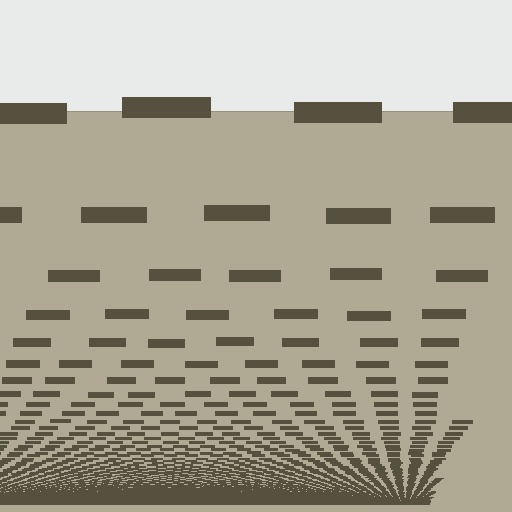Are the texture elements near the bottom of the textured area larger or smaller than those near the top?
Smaller. The gradient is inverted — elements near the bottom are smaller and denser.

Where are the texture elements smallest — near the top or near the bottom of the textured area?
Near the bottom.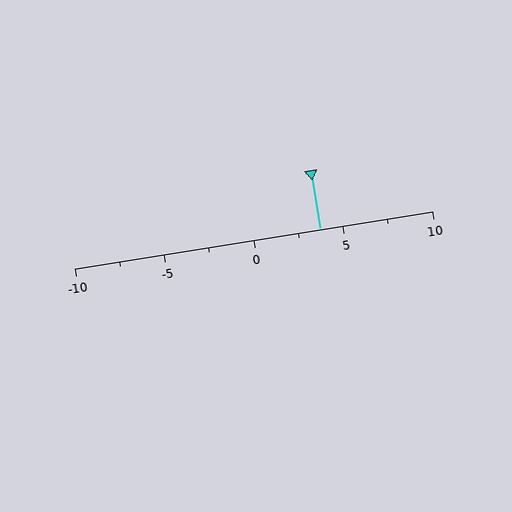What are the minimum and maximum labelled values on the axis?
The axis runs from -10 to 10.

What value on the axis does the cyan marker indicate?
The marker indicates approximately 3.8.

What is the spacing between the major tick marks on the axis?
The major ticks are spaced 5 apart.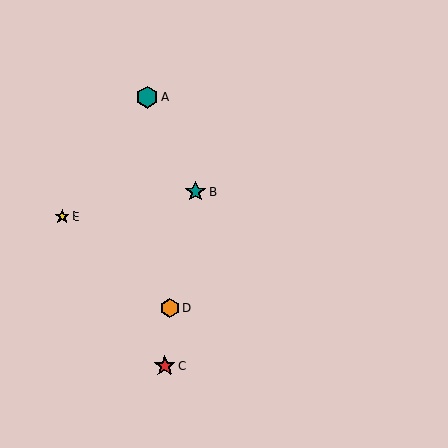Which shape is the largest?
The teal hexagon (labeled A) is the largest.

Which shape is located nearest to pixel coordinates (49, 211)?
The yellow star (labeled E) at (62, 217) is nearest to that location.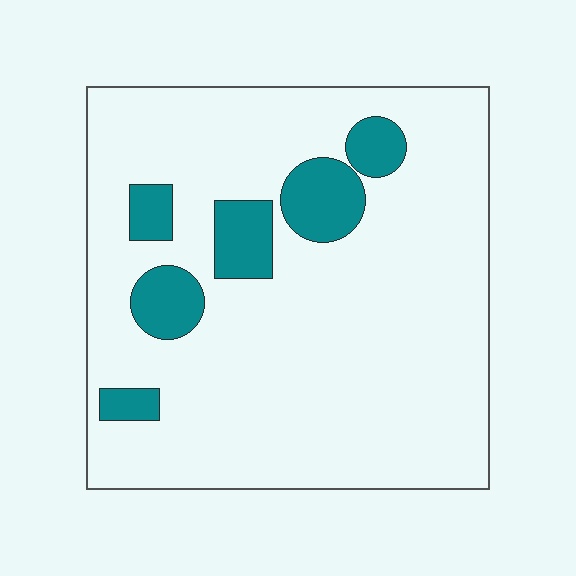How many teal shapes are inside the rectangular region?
6.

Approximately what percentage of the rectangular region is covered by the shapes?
Approximately 15%.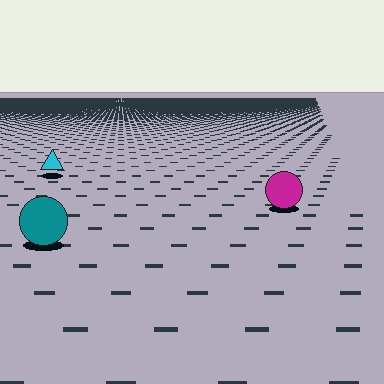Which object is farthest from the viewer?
The cyan triangle is farthest from the viewer. It appears smaller and the ground texture around it is denser.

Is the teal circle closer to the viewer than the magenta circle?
Yes. The teal circle is closer — you can tell from the texture gradient: the ground texture is coarser near it.